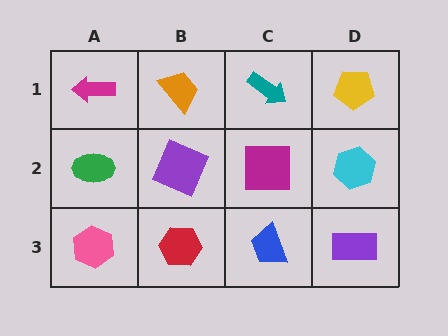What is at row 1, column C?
A teal arrow.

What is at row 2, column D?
A cyan hexagon.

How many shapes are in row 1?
4 shapes.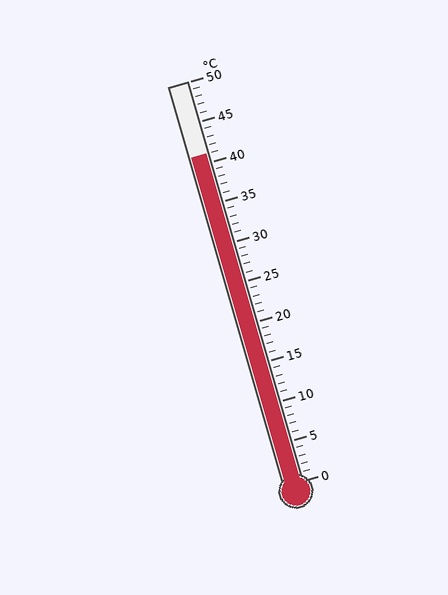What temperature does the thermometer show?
The thermometer shows approximately 41°C.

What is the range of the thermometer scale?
The thermometer scale ranges from 0°C to 50°C.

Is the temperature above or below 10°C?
The temperature is above 10°C.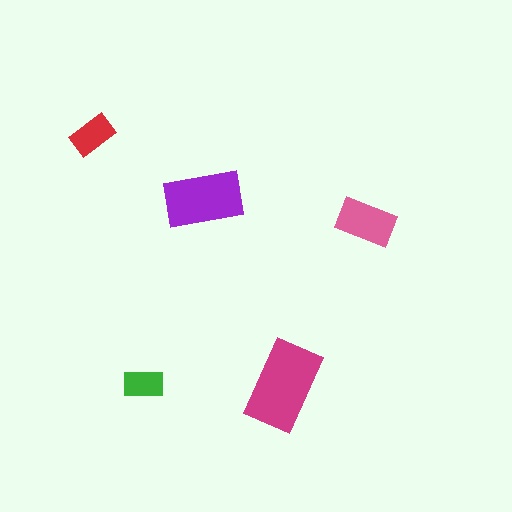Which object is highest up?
The red rectangle is topmost.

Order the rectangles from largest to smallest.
the magenta one, the purple one, the pink one, the red one, the green one.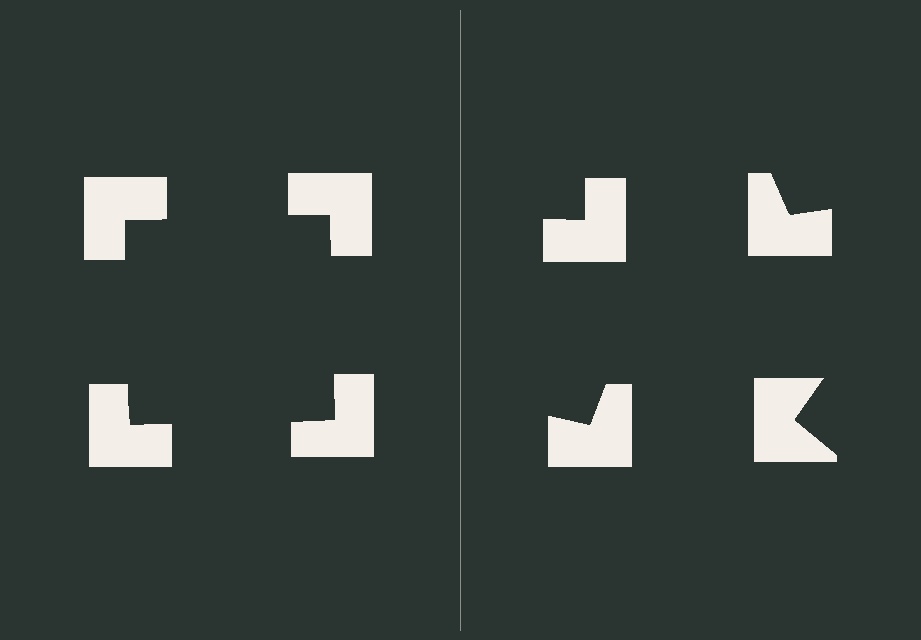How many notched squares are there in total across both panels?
8 — 4 on each side.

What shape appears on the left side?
An illusory square.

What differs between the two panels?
The notched squares are positioned identically on both sides; only the wedge orientations differ. On the left they align to a square; on the right they are misaligned.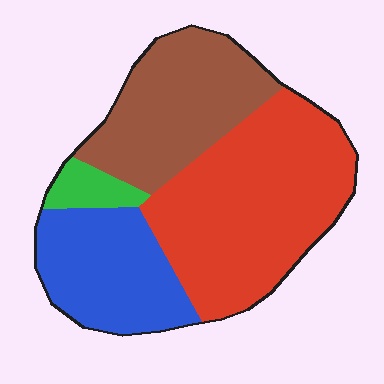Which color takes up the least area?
Green, at roughly 5%.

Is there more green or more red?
Red.